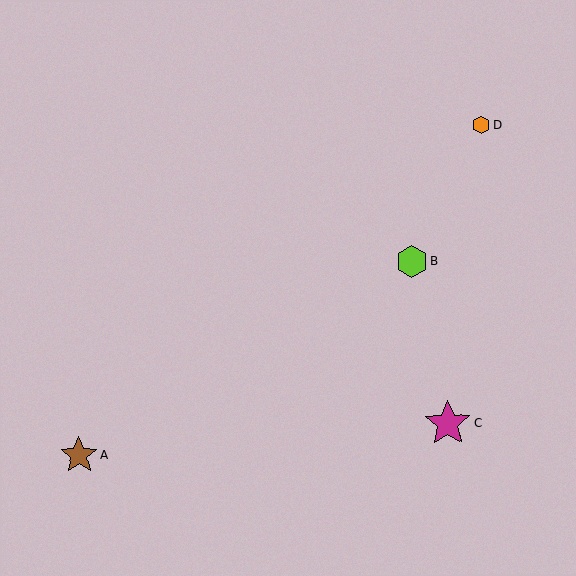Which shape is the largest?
The magenta star (labeled C) is the largest.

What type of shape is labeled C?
Shape C is a magenta star.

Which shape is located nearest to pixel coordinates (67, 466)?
The brown star (labeled A) at (79, 455) is nearest to that location.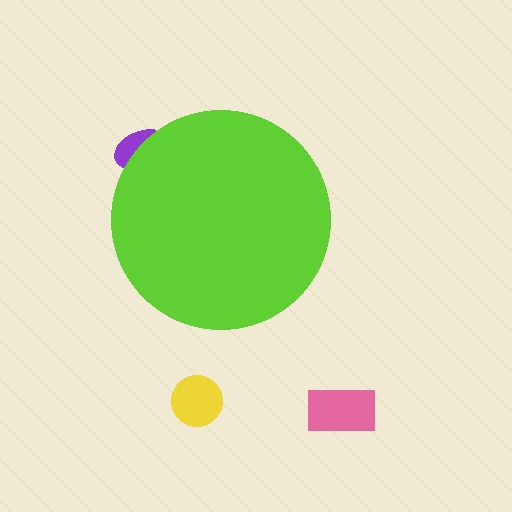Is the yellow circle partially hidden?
No, the yellow circle is fully visible.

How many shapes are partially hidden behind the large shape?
1 shape is partially hidden.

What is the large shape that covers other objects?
A lime circle.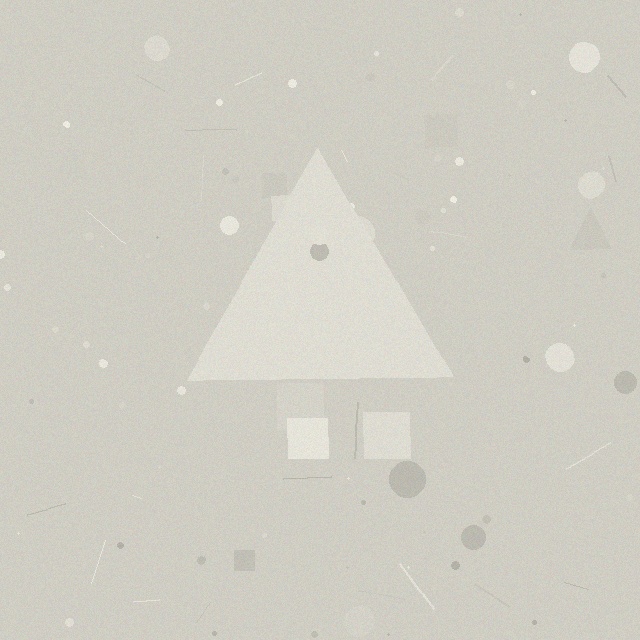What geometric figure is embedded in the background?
A triangle is embedded in the background.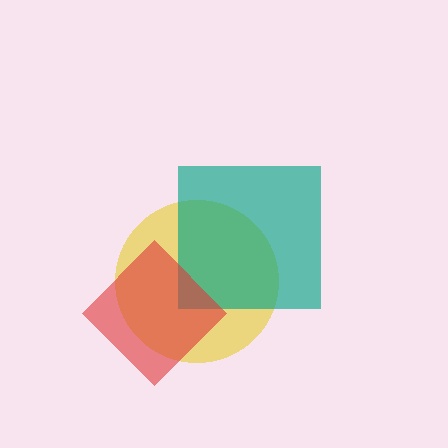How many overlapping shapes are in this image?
There are 3 overlapping shapes in the image.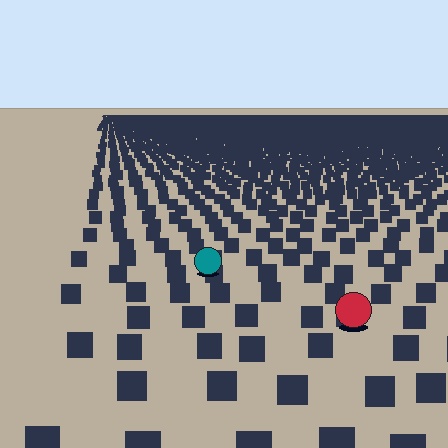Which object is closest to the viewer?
The red circle is closest. The texture marks near it are larger and more spread out.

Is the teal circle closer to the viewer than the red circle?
No. The red circle is closer — you can tell from the texture gradient: the ground texture is coarser near it.